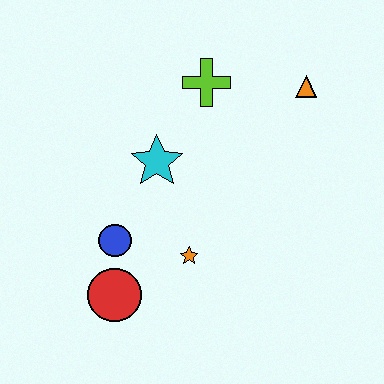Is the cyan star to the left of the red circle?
No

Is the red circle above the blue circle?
No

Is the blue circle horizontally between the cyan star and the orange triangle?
No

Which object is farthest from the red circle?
The orange triangle is farthest from the red circle.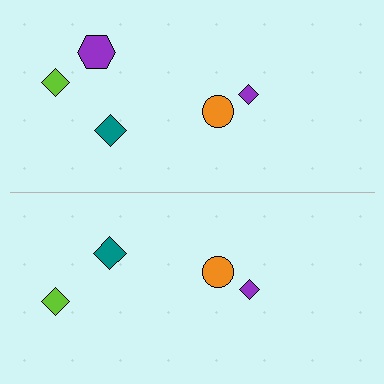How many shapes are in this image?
There are 9 shapes in this image.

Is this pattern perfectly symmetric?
No, the pattern is not perfectly symmetric. A purple hexagon is missing from the bottom side.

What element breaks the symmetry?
A purple hexagon is missing from the bottom side.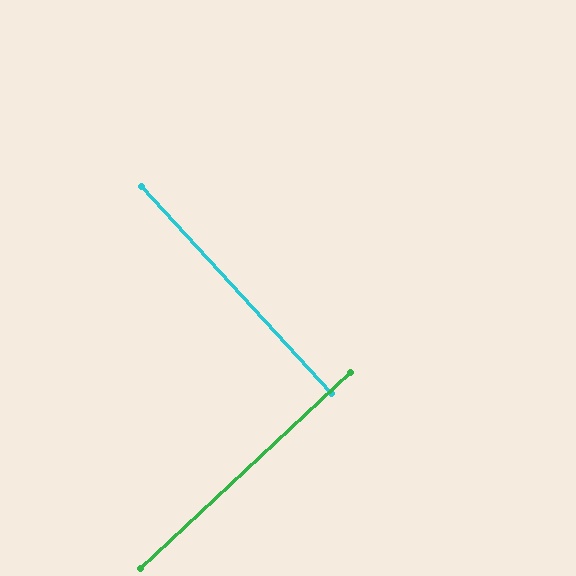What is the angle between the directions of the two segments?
Approximately 90 degrees.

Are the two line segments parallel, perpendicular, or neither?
Perpendicular — they meet at approximately 90°.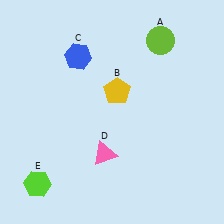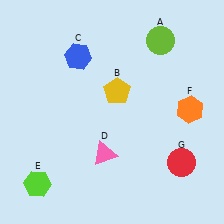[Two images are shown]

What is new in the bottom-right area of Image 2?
A red circle (G) was added in the bottom-right area of Image 2.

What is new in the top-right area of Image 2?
An orange hexagon (F) was added in the top-right area of Image 2.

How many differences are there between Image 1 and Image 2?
There are 2 differences between the two images.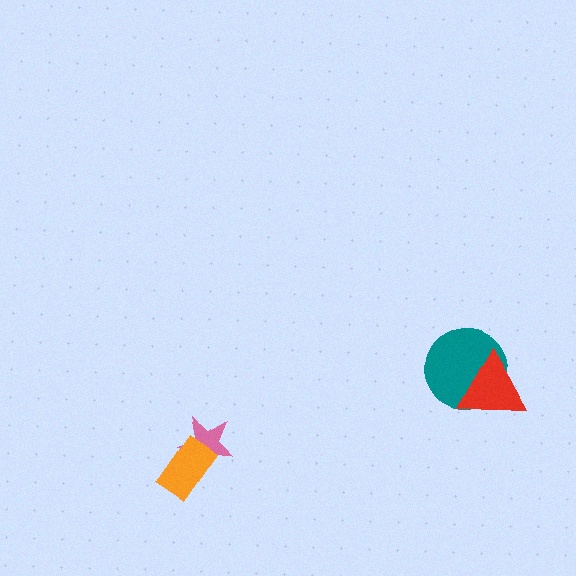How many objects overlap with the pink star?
1 object overlaps with the pink star.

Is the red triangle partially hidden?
No, no other shape covers it.